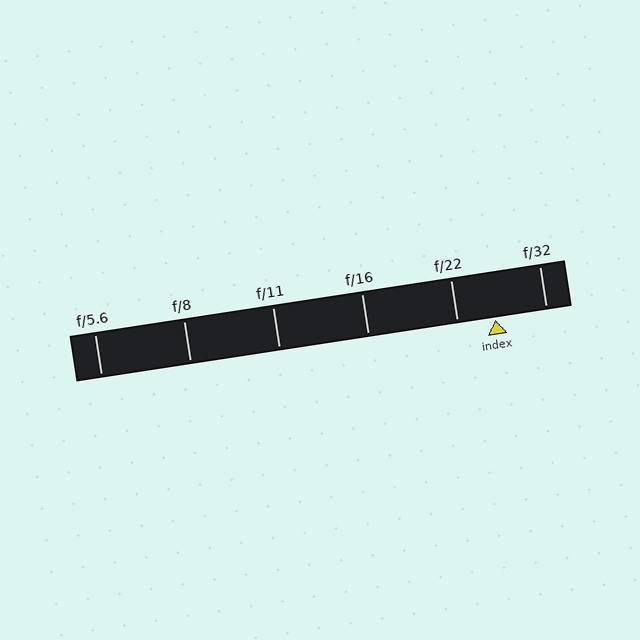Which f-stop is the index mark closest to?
The index mark is closest to f/22.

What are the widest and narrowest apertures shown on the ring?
The widest aperture shown is f/5.6 and the narrowest is f/32.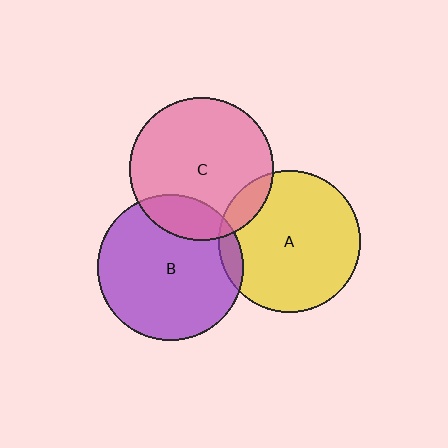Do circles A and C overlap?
Yes.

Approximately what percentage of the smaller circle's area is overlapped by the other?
Approximately 10%.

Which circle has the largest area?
Circle B (purple).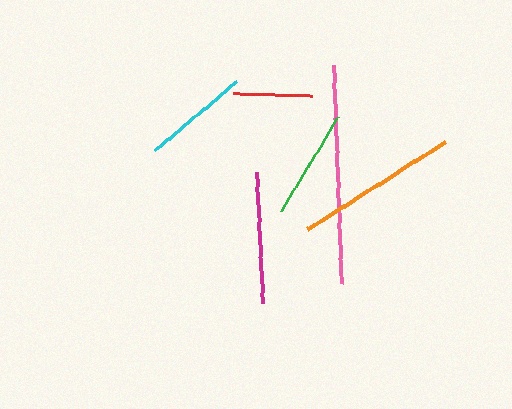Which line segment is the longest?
The pink line is the longest at approximately 218 pixels.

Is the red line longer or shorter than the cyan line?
The cyan line is longer than the red line.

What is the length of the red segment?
The red segment is approximately 79 pixels long.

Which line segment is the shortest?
The red line is the shortest at approximately 79 pixels.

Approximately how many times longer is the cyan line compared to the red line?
The cyan line is approximately 1.4 times the length of the red line.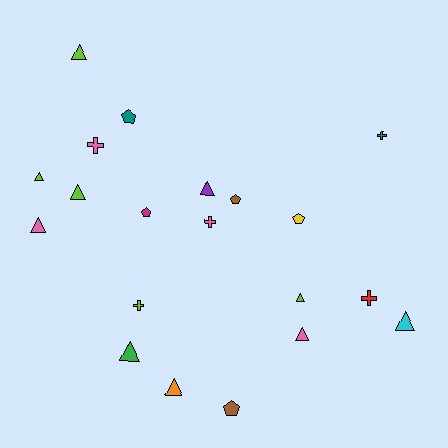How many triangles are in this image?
There are 10 triangles.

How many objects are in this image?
There are 20 objects.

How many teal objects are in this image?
There are 2 teal objects.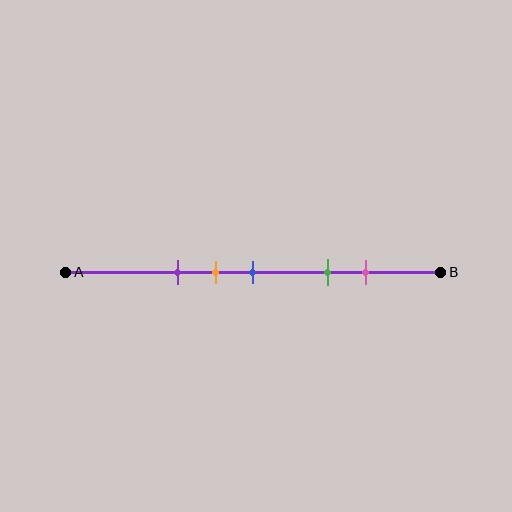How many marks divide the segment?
There are 5 marks dividing the segment.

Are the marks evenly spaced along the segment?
No, the marks are not evenly spaced.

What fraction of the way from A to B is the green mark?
The green mark is approximately 70% (0.7) of the way from A to B.